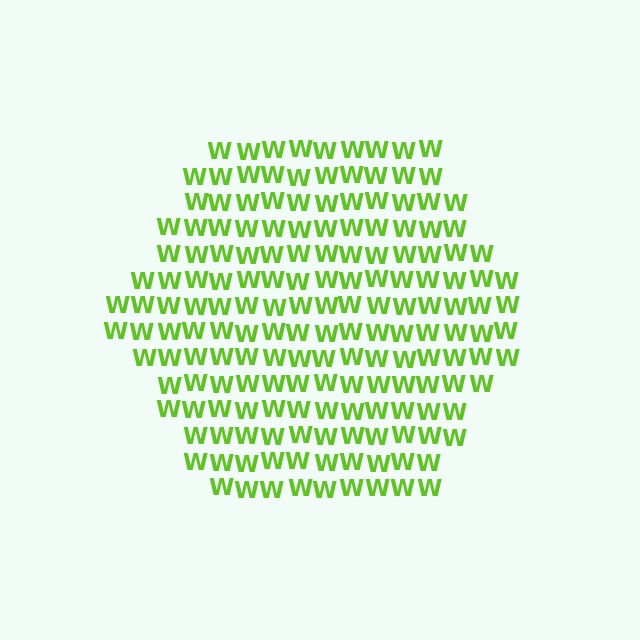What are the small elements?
The small elements are letter W's.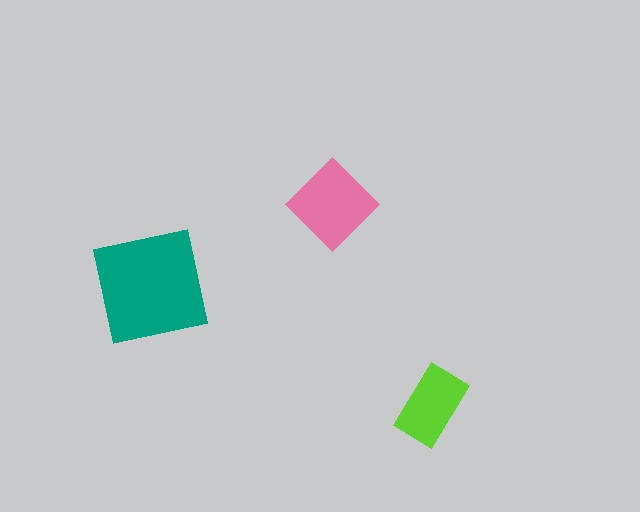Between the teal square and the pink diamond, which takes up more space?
The teal square.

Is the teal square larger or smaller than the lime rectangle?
Larger.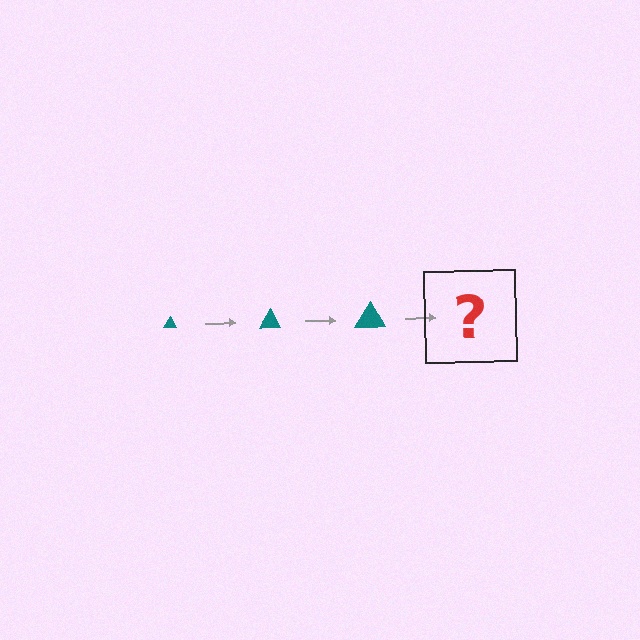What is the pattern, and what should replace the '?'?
The pattern is that the triangle gets progressively larger each step. The '?' should be a teal triangle, larger than the previous one.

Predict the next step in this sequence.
The next step is a teal triangle, larger than the previous one.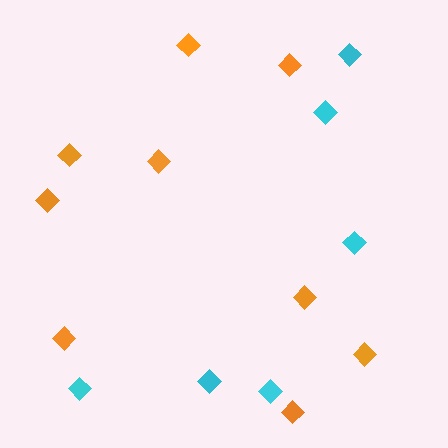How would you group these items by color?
There are 2 groups: one group of cyan diamonds (6) and one group of orange diamonds (9).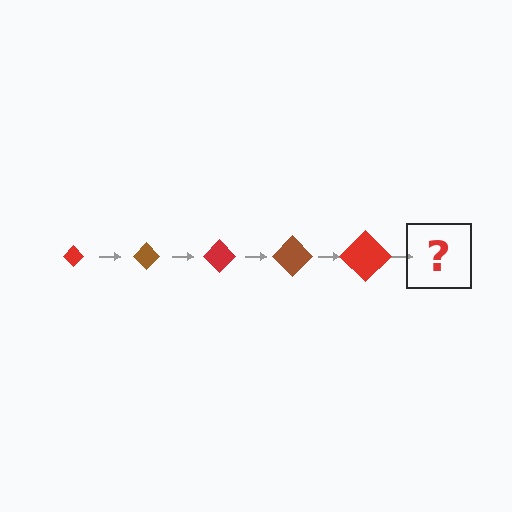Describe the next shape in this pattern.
It should be a brown diamond, larger than the previous one.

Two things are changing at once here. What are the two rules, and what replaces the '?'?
The two rules are that the diamond grows larger each step and the color cycles through red and brown. The '?' should be a brown diamond, larger than the previous one.